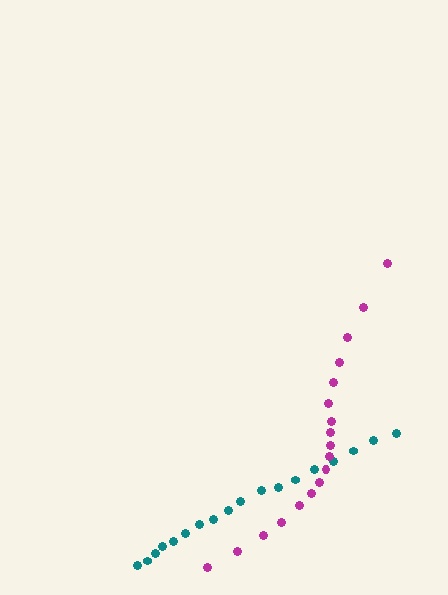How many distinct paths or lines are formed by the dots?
There are 2 distinct paths.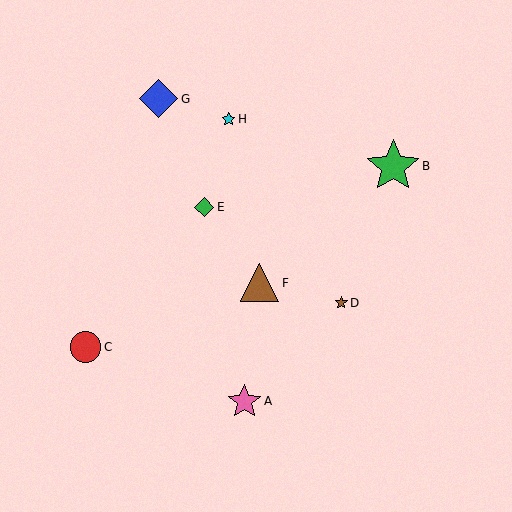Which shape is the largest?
The green star (labeled B) is the largest.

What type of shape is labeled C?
Shape C is a red circle.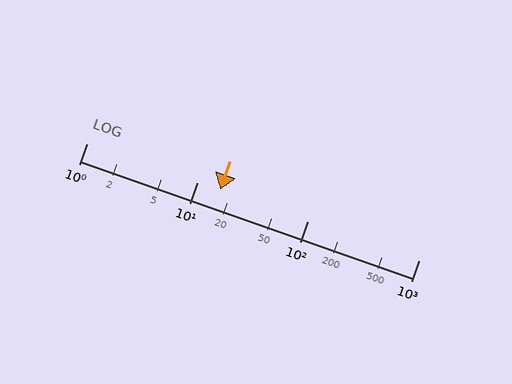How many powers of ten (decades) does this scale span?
The scale spans 3 decades, from 1 to 1000.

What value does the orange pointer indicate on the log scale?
The pointer indicates approximately 16.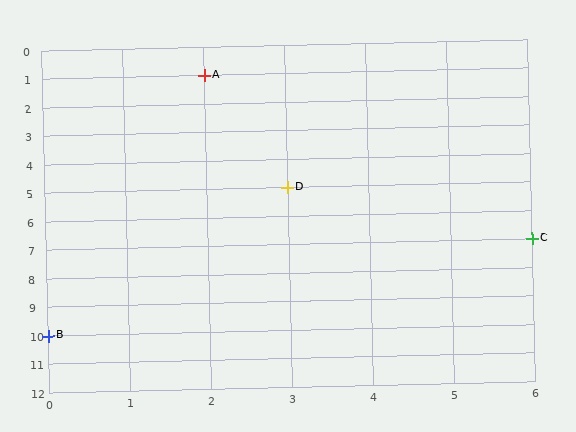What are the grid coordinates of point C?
Point C is at grid coordinates (6, 7).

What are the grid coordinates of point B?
Point B is at grid coordinates (0, 10).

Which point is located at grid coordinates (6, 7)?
Point C is at (6, 7).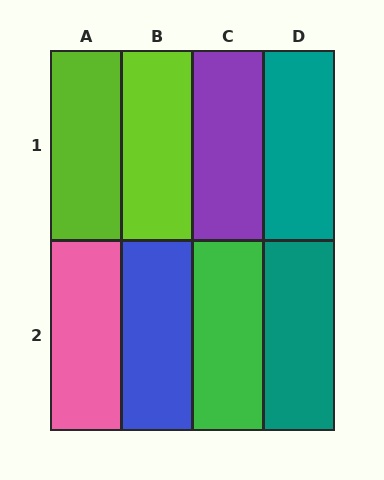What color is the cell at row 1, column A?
Lime.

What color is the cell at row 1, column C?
Purple.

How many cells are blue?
1 cell is blue.